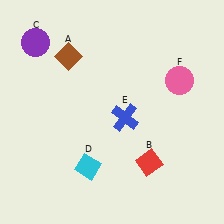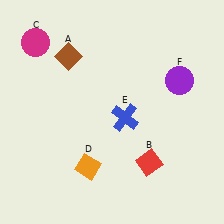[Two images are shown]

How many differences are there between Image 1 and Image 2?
There are 3 differences between the two images.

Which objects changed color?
C changed from purple to magenta. D changed from cyan to orange. F changed from pink to purple.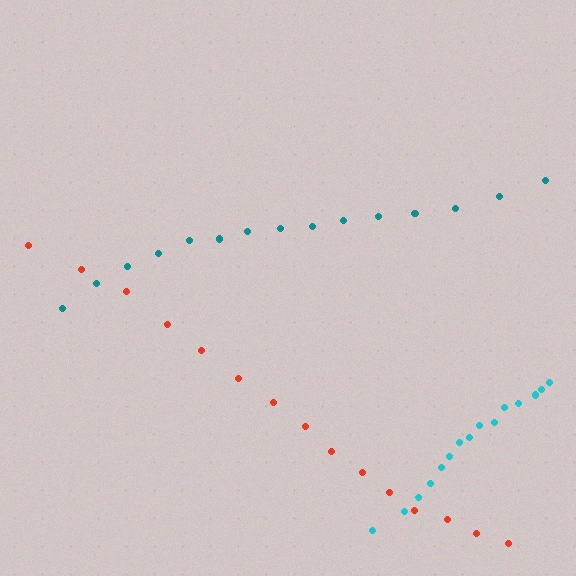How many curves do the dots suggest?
There are 3 distinct paths.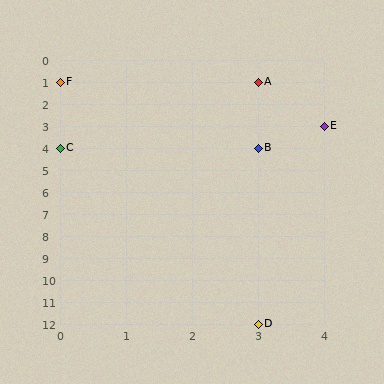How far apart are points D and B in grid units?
Points D and B are 8 rows apart.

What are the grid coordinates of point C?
Point C is at grid coordinates (0, 4).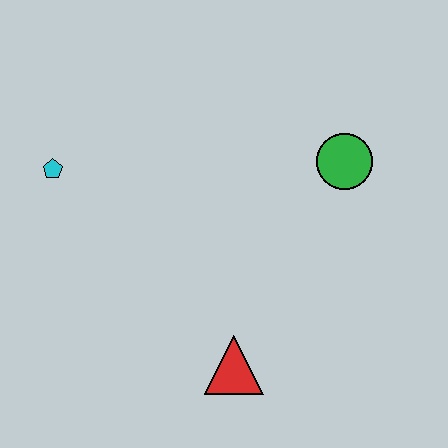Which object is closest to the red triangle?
The green circle is closest to the red triangle.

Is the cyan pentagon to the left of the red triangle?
Yes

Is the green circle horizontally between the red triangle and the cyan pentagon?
No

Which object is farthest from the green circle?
The cyan pentagon is farthest from the green circle.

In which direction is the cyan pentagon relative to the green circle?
The cyan pentagon is to the left of the green circle.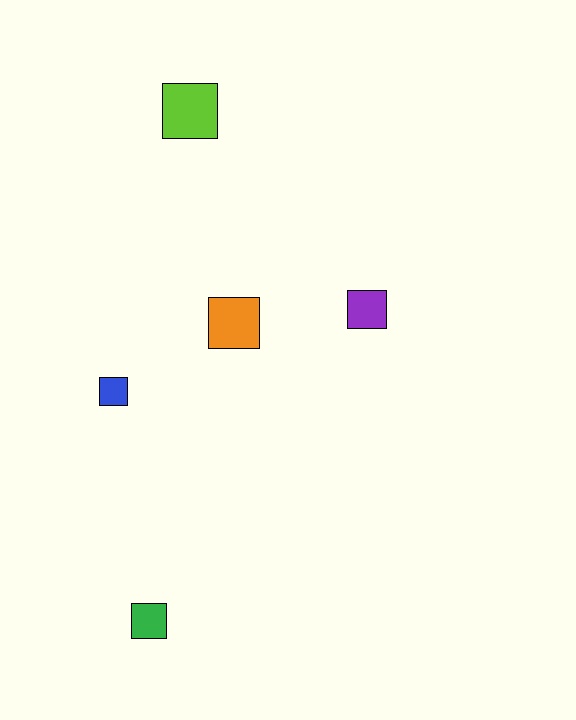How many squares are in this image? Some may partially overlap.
There are 5 squares.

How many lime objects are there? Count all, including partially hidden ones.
There is 1 lime object.